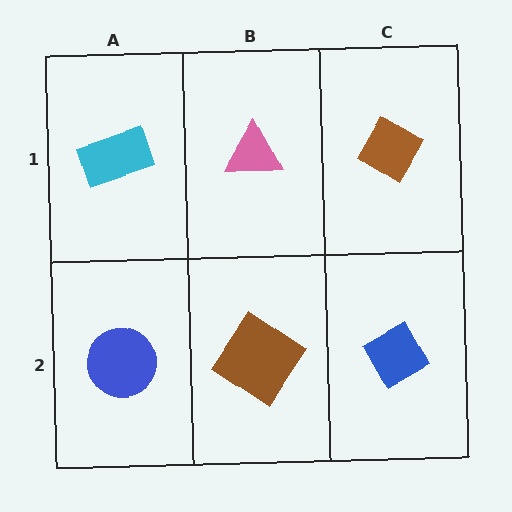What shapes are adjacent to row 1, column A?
A blue circle (row 2, column A), a pink triangle (row 1, column B).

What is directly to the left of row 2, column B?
A blue circle.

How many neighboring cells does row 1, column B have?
3.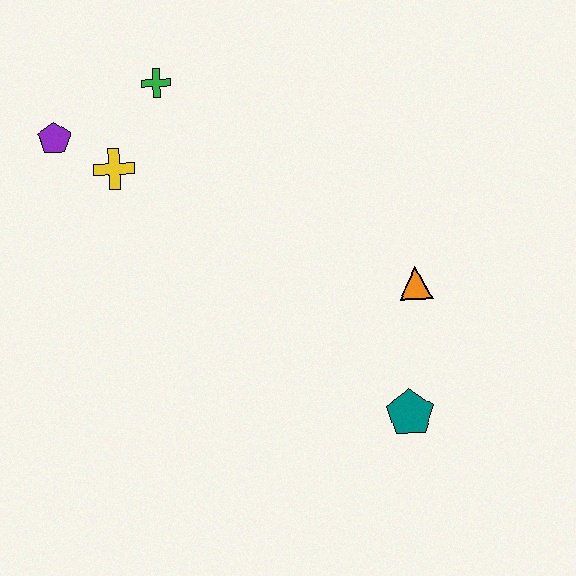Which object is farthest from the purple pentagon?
The teal pentagon is farthest from the purple pentagon.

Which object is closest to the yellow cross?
The purple pentagon is closest to the yellow cross.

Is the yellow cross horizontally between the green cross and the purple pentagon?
Yes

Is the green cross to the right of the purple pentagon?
Yes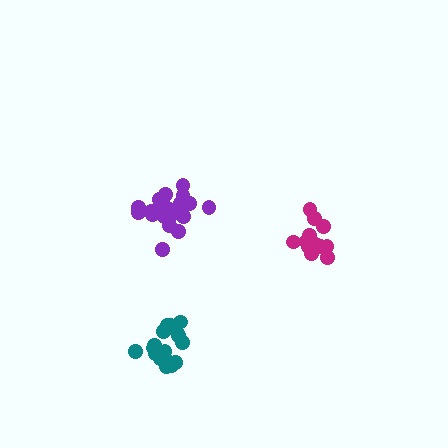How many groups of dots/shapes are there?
There are 3 groups.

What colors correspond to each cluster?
The clusters are colored: purple, magenta, teal.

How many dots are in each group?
Group 1: 20 dots, Group 2: 15 dots, Group 3: 18 dots (53 total).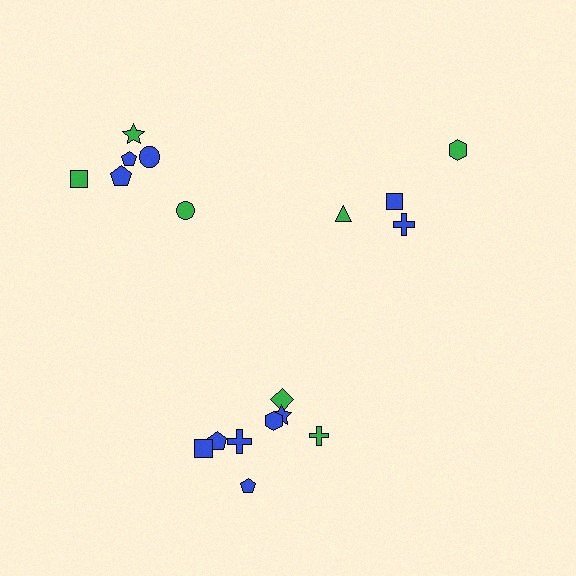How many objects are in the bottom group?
There are 8 objects.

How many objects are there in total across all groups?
There are 18 objects.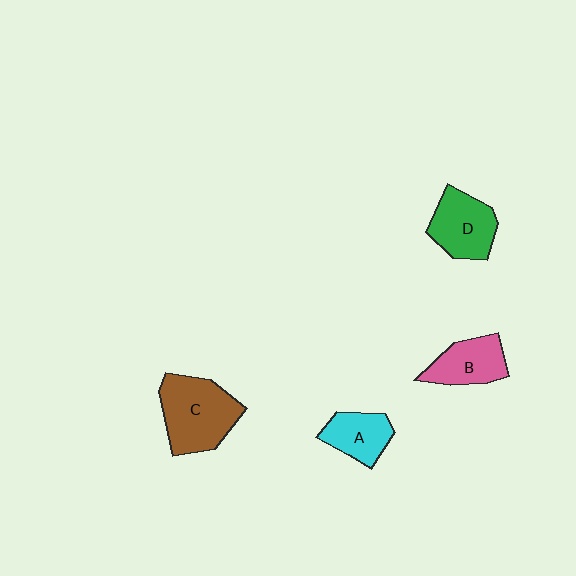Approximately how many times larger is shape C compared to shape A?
Approximately 1.8 times.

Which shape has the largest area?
Shape C (brown).